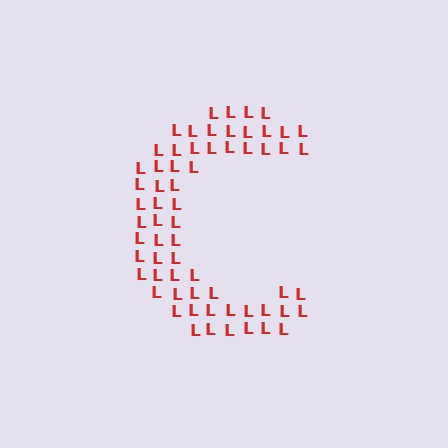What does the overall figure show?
The overall figure shows the letter C.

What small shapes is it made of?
It is made of small letter L's.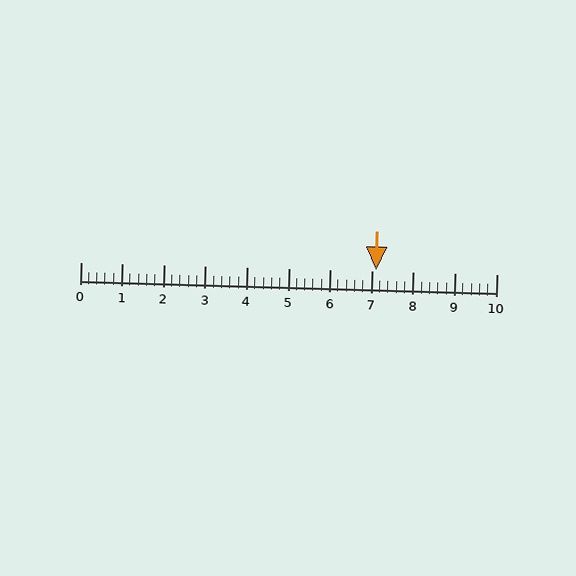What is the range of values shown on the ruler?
The ruler shows values from 0 to 10.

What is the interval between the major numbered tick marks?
The major tick marks are spaced 1 units apart.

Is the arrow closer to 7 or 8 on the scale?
The arrow is closer to 7.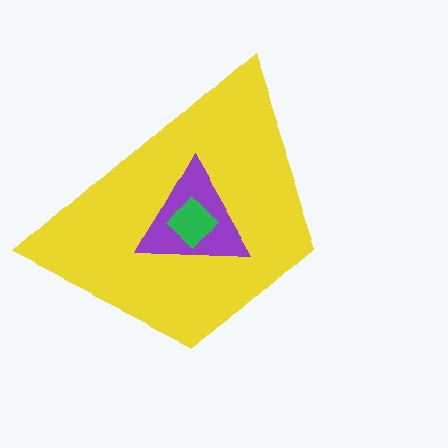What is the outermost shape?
The yellow trapezoid.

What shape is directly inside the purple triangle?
The green diamond.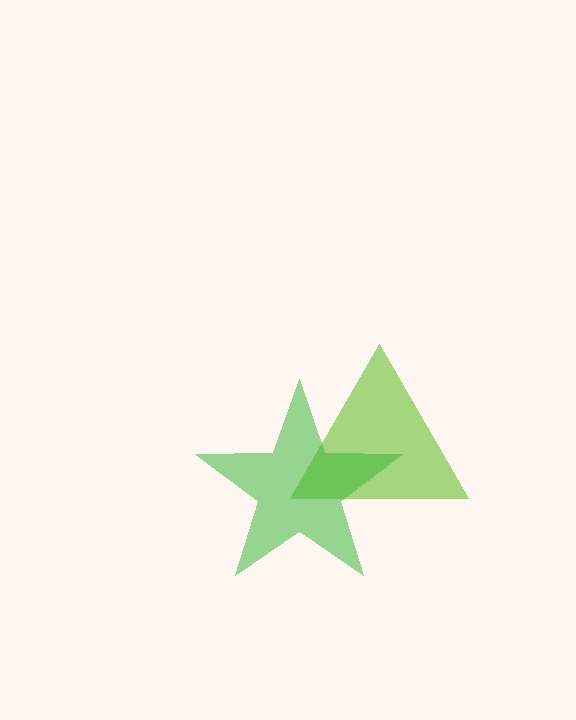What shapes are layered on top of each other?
The layered shapes are: a lime triangle, a green star.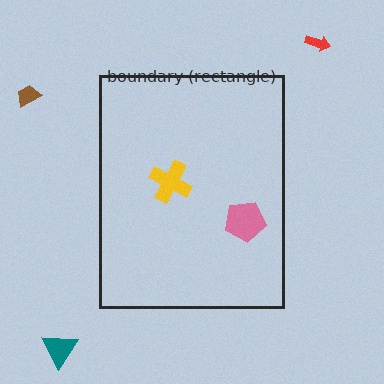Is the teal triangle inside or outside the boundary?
Outside.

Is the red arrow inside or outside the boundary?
Outside.